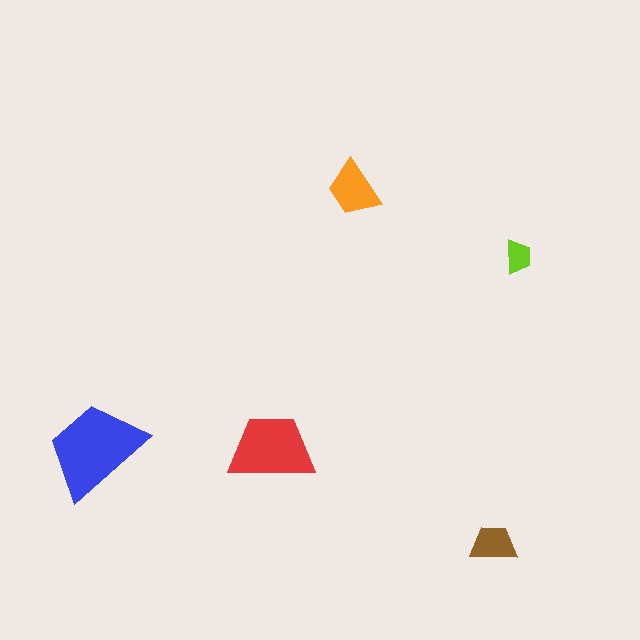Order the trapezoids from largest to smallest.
the blue one, the red one, the orange one, the brown one, the lime one.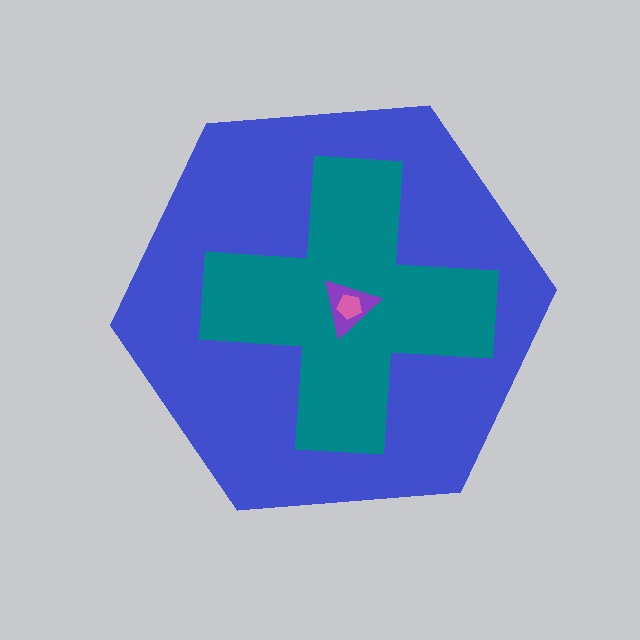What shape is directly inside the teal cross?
The purple triangle.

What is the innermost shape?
The pink pentagon.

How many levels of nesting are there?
4.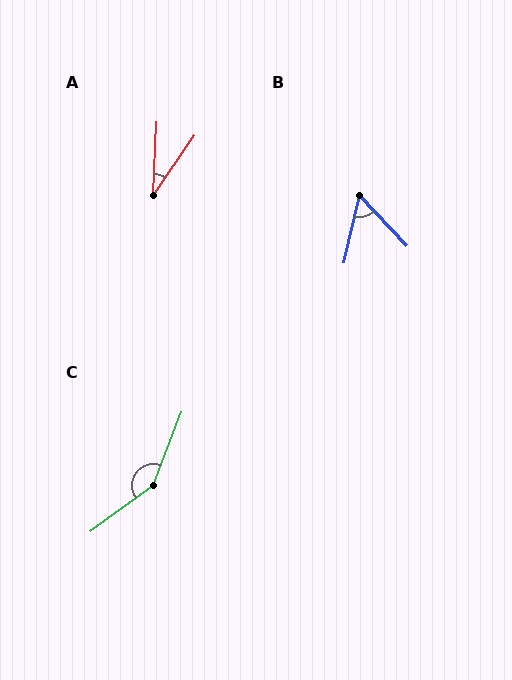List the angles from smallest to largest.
A (32°), B (56°), C (147°).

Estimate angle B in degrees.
Approximately 56 degrees.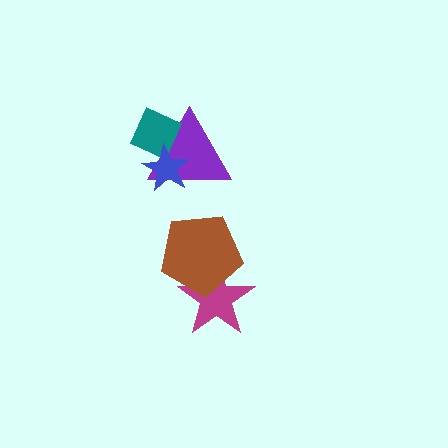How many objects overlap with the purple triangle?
2 objects overlap with the purple triangle.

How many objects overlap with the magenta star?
1 object overlaps with the magenta star.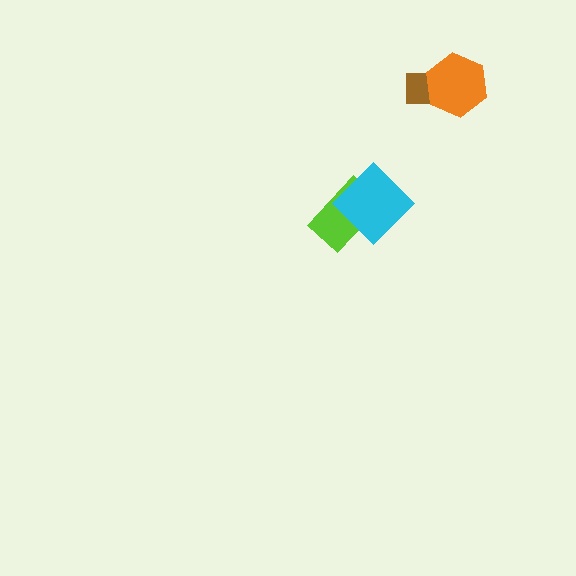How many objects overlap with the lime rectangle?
1 object overlaps with the lime rectangle.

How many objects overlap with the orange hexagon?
1 object overlaps with the orange hexagon.